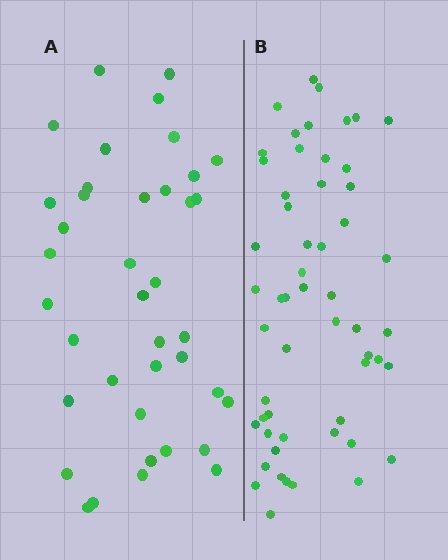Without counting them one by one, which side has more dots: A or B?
Region B (the right region) has more dots.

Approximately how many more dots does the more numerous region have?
Region B has approximately 15 more dots than region A.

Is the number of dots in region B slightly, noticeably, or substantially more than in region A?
Region B has noticeably more, but not dramatically so. The ratio is roughly 1.4 to 1.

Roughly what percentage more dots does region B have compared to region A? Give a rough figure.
About 40% more.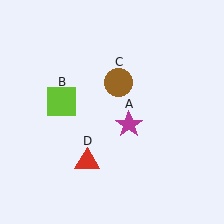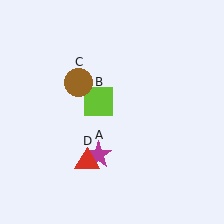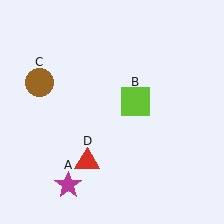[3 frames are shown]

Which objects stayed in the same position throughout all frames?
Red triangle (object D) remained stationary.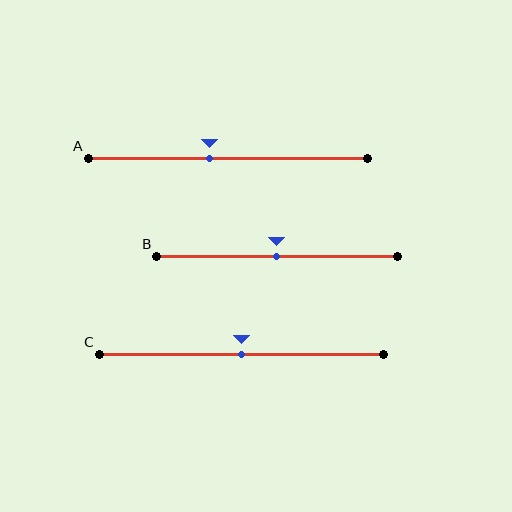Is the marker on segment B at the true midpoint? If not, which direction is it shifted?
Yes, the marker on segment B is at the true midpoint.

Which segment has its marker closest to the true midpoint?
Segment B has its marker closest to the true midpoint.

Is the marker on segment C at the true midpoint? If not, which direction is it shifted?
Yes, the marker on segment C is at the true midpoint.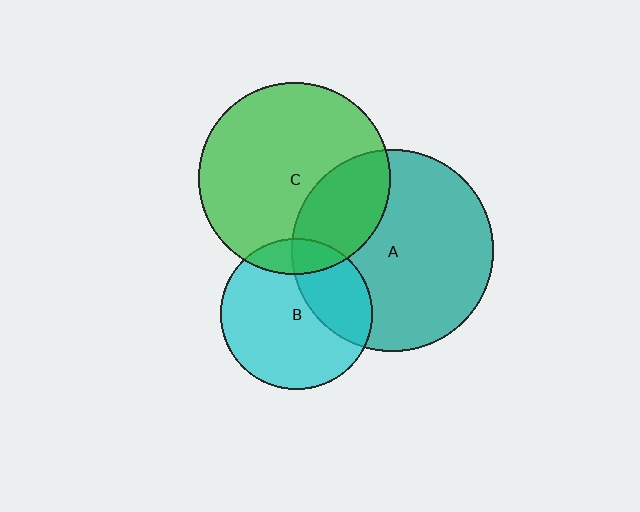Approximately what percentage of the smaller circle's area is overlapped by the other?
Approximately 15%.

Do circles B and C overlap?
Yes.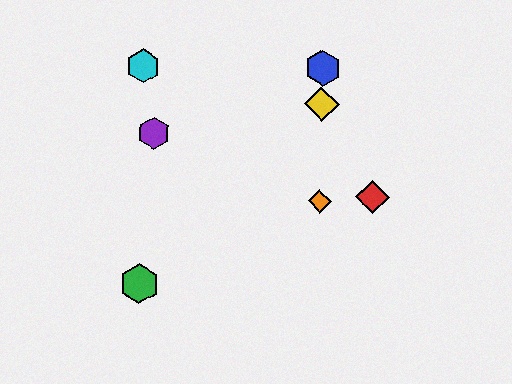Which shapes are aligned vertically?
The blue hexagon, the yellow diamond, the orange diamond are aligned vertically.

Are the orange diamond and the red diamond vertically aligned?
No, the orange diamond is at x≈320 and the red diamond is at x≈372.